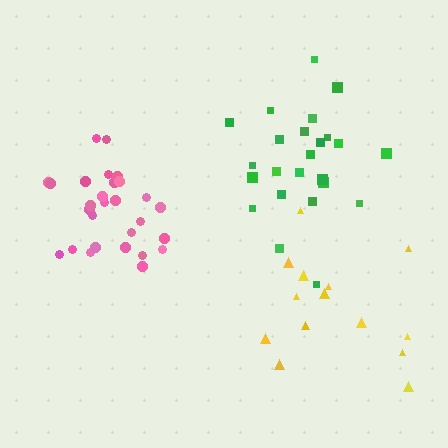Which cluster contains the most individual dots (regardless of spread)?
Pink (28).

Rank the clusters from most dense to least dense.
pink, green, yellow.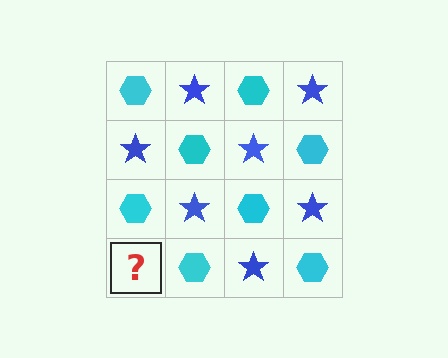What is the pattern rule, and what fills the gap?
The rule is that it alternates cyan hexagon and blue star in a checkerboard pattern. The gap should be filled with a blue star.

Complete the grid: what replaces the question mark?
The question mark should be replaced with a blue star.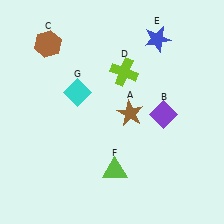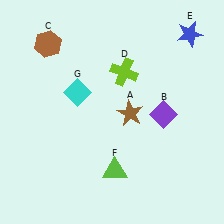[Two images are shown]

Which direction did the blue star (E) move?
The blue star (E) moved right.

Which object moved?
The blue star (E) moved right.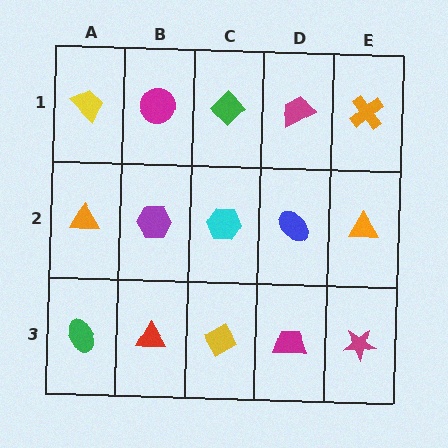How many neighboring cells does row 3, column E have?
2.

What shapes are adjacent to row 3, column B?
A purple hexagon (row 2, column B), a green ellipse (row 3, column A), a yellow diamond (row 3, column C).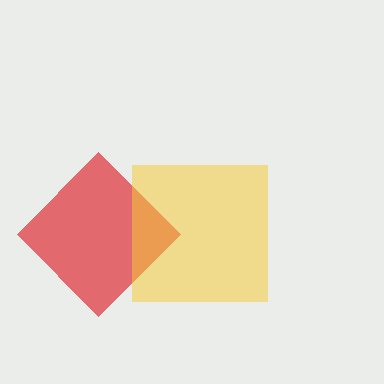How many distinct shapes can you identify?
There are 2 distinct shapes: a red diamond, a yellow square.